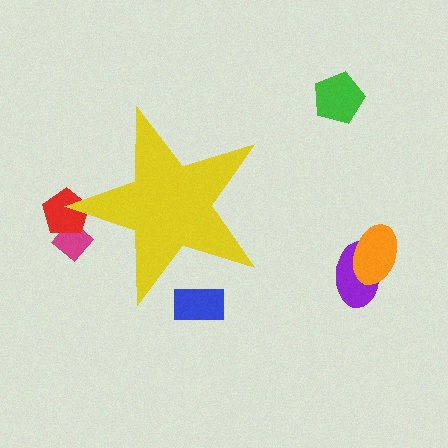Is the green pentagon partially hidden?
No, the green pentagon is fully visible.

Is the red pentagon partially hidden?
Yes, the red pentagon is partially hidden behind the yellow star.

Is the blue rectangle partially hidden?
Yes, the blue rectangle is partially hidden behind the yellow star.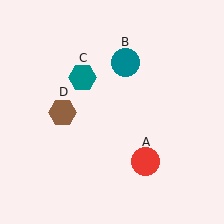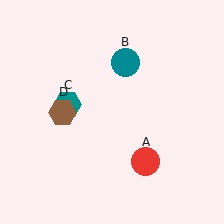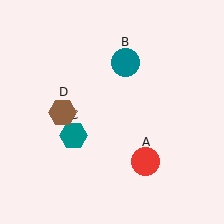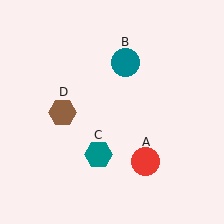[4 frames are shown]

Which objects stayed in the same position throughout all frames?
Red circle (object A) and teal circle (object B) and brown hexagon (object D) remained stationary.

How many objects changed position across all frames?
1 object changed position: teal hexagon (object C).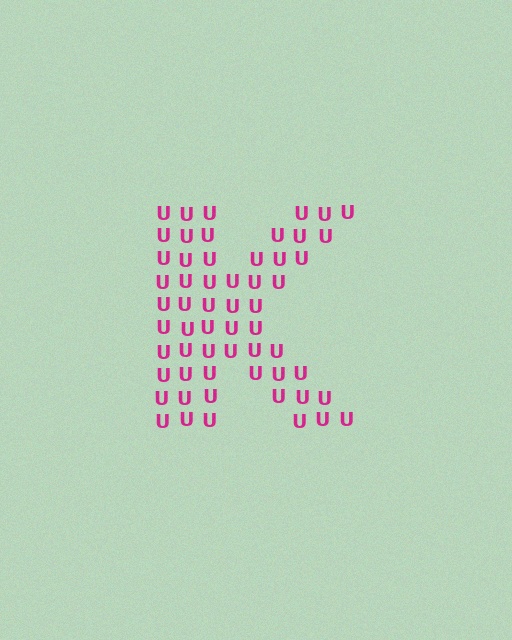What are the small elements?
The small elements are letter U's.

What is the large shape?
The large shape is the letter K.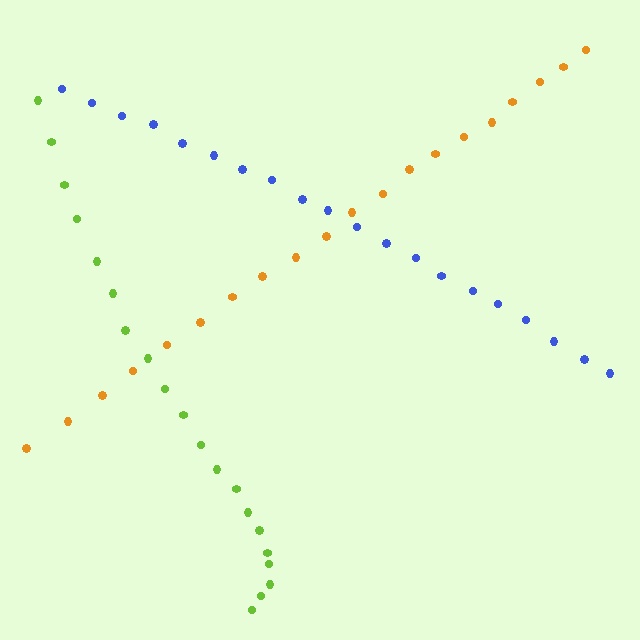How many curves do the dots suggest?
There are 3 distinct paths.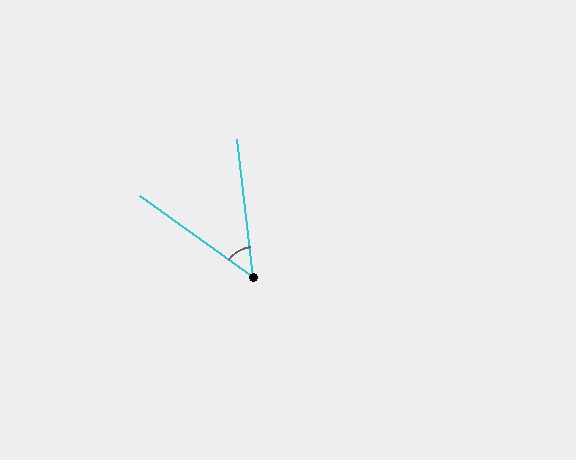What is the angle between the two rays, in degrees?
Approximately 48 degrees.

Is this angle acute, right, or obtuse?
It is acute.